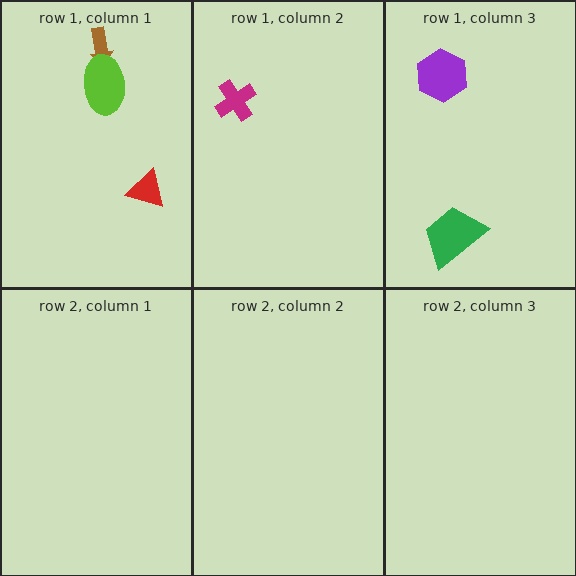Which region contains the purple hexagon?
The row 1, column 3 region.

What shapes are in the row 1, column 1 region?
The red triangle, the brown arrow, the lime ellipse.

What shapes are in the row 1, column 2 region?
The magenta cross.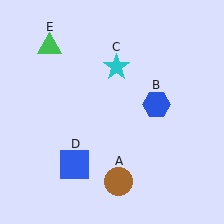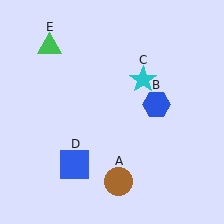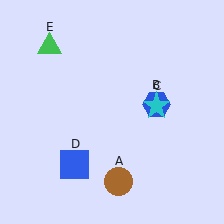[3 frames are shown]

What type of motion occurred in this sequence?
The cyan star (object C) rotated clockwise around the center of the scene.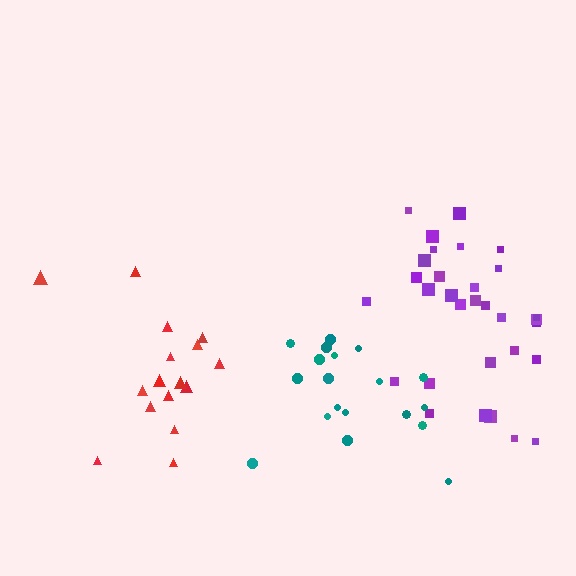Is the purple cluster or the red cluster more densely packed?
Purple.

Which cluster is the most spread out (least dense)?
Red.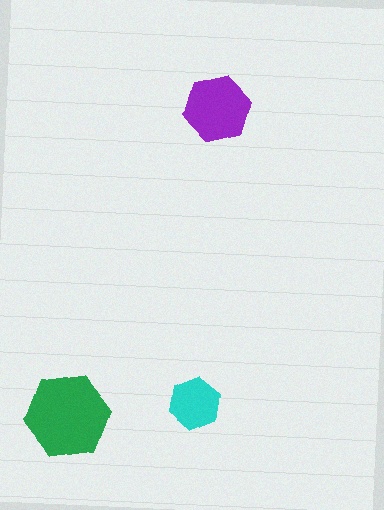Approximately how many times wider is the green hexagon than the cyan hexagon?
About 1.5 times wider.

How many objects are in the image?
There are 3 objects in the image.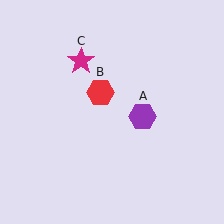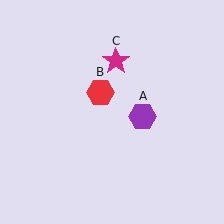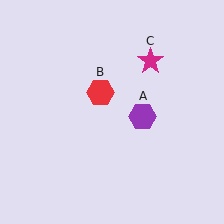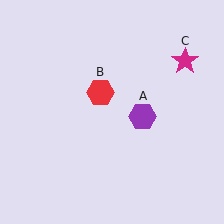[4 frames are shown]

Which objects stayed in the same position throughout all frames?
Purple hexagon (object A) and red hexagon (object B) remained stationary.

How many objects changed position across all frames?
1 object changed position: magenta star (object C).